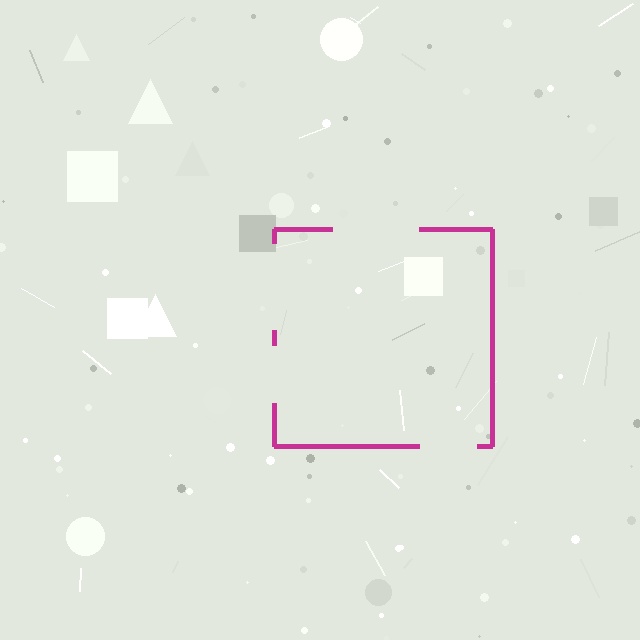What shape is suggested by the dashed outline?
The dashed outline suggests a square.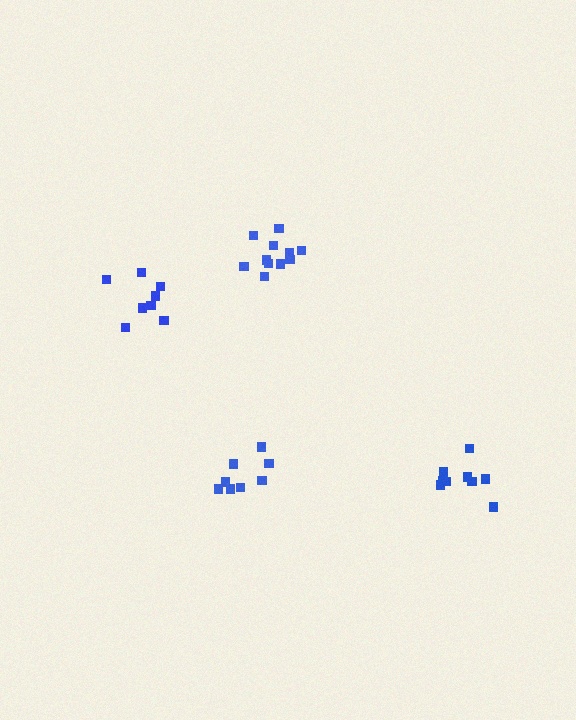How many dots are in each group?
Group 1: 8 dots, Group 2: 8 dots, Group 3: 11 dots, Group 4: 9 dots (36 total).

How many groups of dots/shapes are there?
There are 4 groups.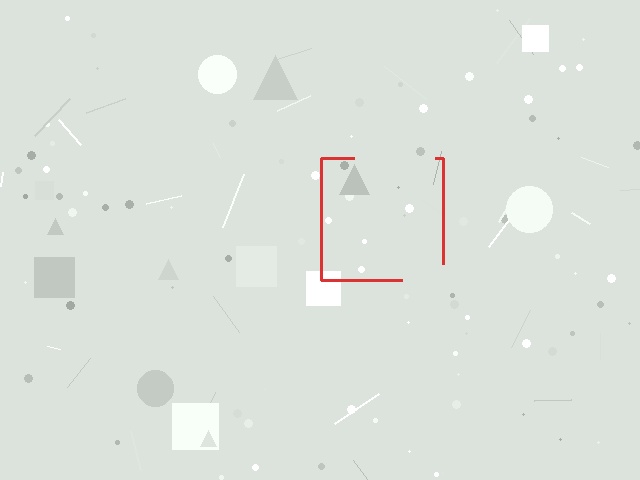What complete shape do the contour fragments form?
The contour fragments form a square.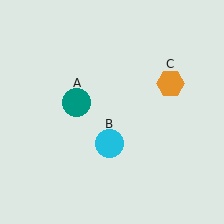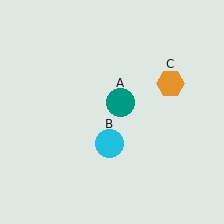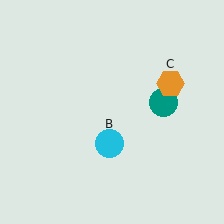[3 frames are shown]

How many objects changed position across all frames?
1 object changed position: teal circle (object A).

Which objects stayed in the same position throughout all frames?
Cyan circle (object B) and orange hexagon (object C) remained stationary.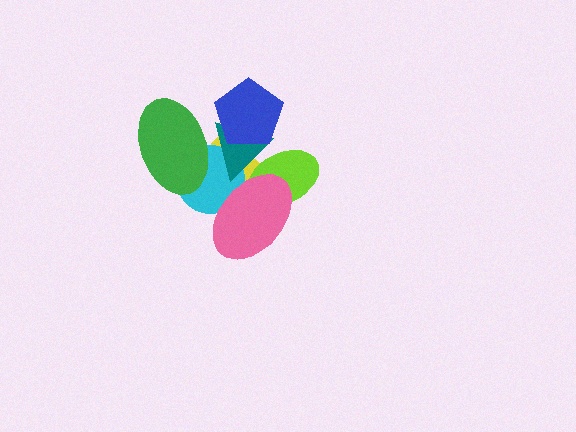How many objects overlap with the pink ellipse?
4 objects overlap with the pink ellipse.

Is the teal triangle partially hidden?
Yes, it is partially covered by another shape.